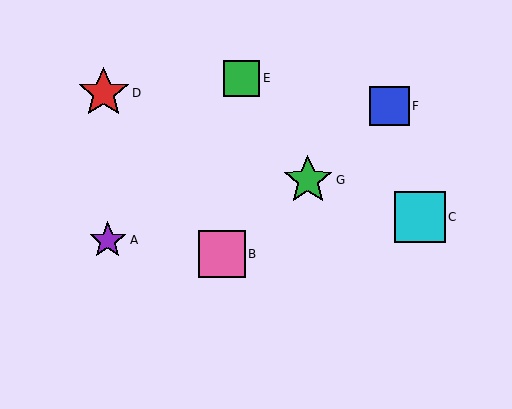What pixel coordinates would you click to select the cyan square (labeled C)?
Click at (420, 217) to select the cyan square C.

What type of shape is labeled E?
Shape E is a green square.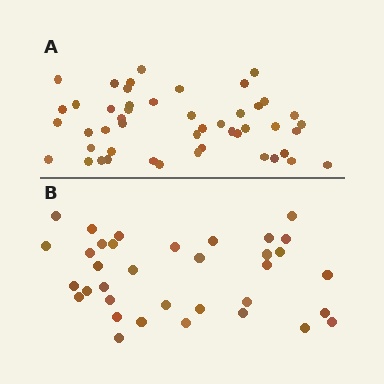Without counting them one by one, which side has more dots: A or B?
Region A (the top region) has more dots.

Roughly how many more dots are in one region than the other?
Region A has approximately 15 more dots than region B.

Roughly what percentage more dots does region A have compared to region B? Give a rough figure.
About 35% more.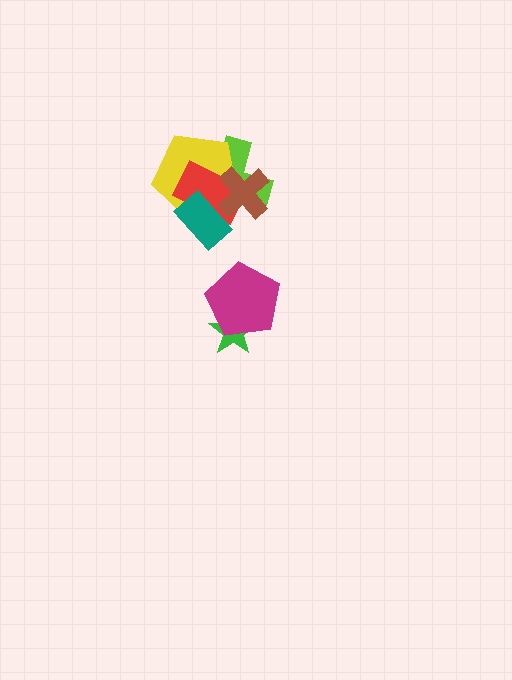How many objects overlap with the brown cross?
3 objects overlap with the brown cross.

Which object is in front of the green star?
The magenta pentagon is in front of the green star.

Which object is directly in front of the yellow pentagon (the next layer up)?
The red rectangle is directly in front of the yellow pentagon.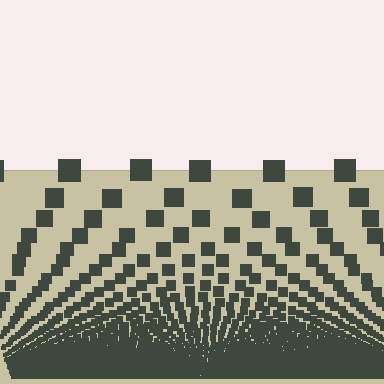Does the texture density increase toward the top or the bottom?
Density increases toward the bottom.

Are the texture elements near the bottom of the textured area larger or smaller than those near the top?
Smaller. The gradient is inverted — elements near the bottom are smaller and denser.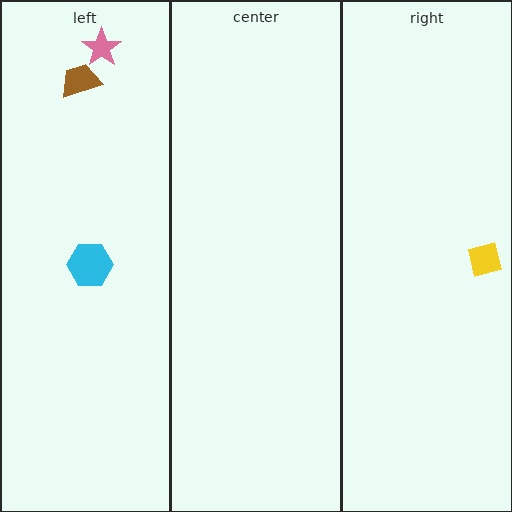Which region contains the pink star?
The left region.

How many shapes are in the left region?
3.